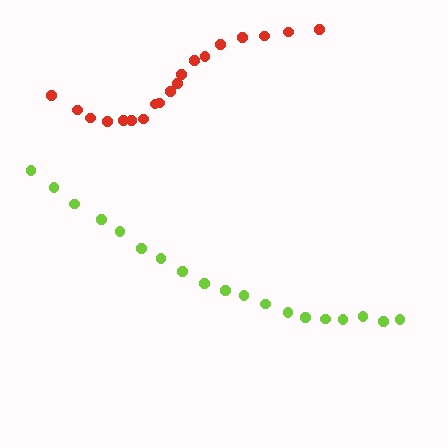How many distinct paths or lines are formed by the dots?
There are 2 distinct paths.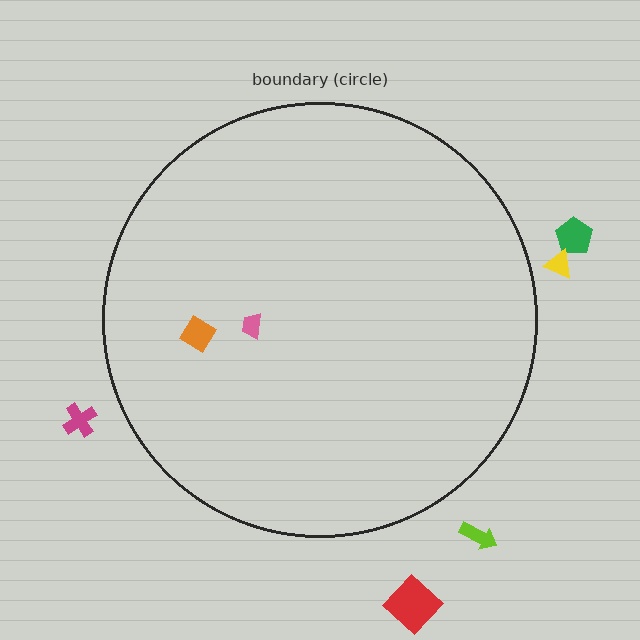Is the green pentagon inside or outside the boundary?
Outside.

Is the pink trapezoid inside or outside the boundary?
Inside.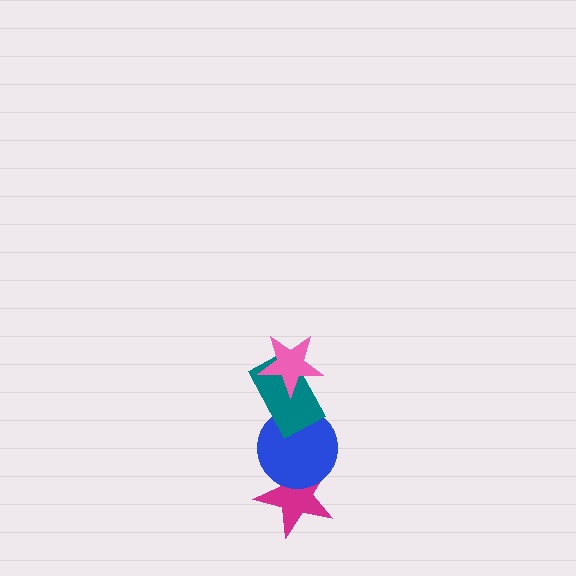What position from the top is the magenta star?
The magenta star is 4th from the top.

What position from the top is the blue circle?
The blue circle is 3rd from the top.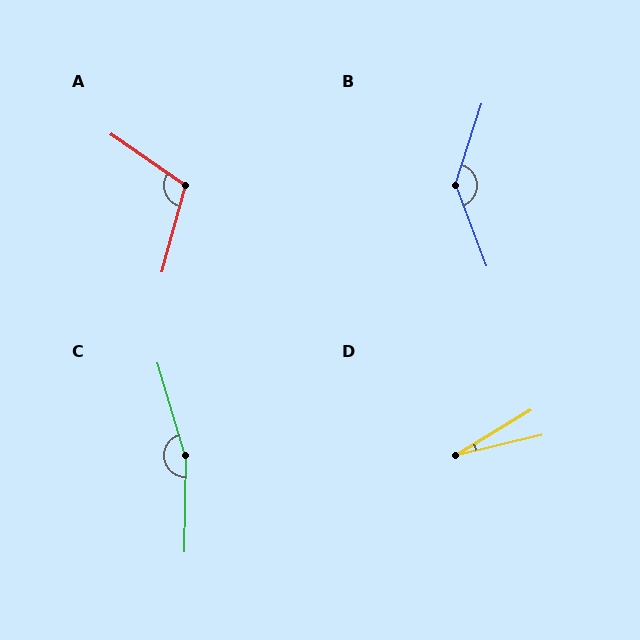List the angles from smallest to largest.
D (17°), A (110°), B (141°), C (163°).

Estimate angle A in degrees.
Approximately 110 degrees.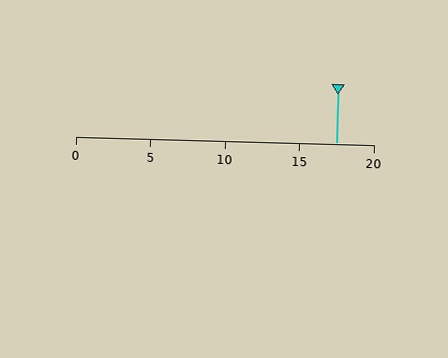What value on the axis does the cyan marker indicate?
The marker indicates approximately 17.5.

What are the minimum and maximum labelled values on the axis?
The axis runs from 0 to 20.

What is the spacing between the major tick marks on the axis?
The major ticks are spaced 5 apart.